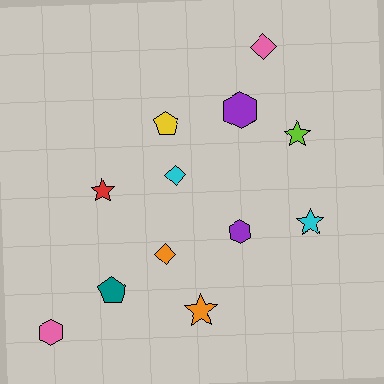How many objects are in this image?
There are 12 objects.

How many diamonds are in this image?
There are 3 diamonds.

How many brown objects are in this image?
There are no brown objects.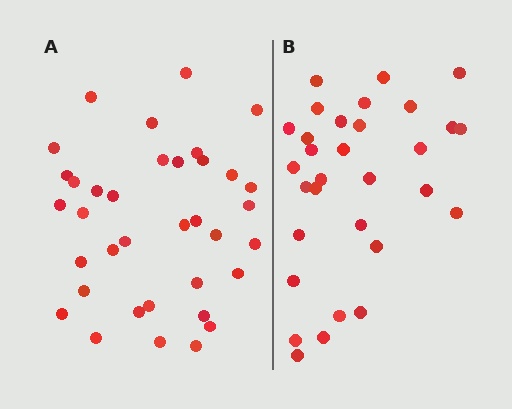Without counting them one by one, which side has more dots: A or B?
Region A (the left region) has more dots.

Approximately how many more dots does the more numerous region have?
Region A has about 5 more dots than region B.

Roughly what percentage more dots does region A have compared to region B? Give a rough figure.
About 15% more.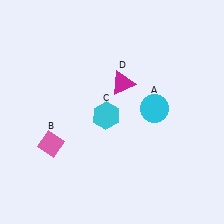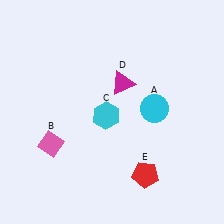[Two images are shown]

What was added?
A red pentagon (E) was added in Image 2.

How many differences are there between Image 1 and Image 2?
There is 1 difference between the two images.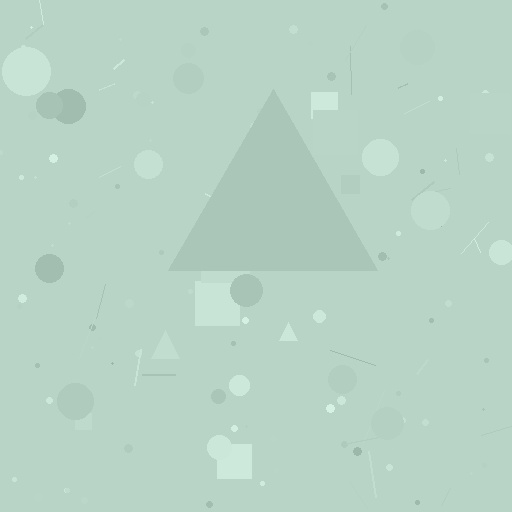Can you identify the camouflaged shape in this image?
The camouflaged shape is a triangle.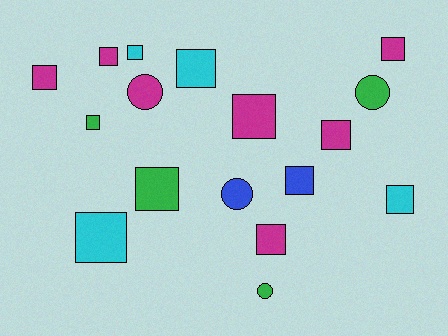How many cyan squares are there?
There are 4 cyan squares.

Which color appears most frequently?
Magenta, with 7 objects.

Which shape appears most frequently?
Square, with 13 objects.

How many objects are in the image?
There are 17 objects.